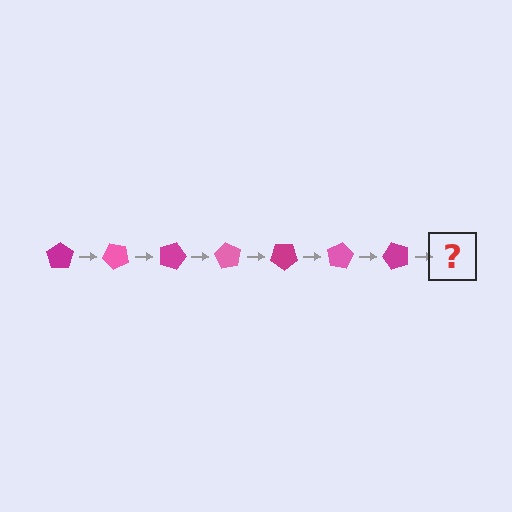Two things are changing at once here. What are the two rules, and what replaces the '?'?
The two rules are that it rotates 45 degrees each step and the color cycles through magenta and pink. The '?' should be a pink pentagon, rotated 315 degrees from the start.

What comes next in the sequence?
The next element should be a pink pentagon, rotated 315 degrees from the start.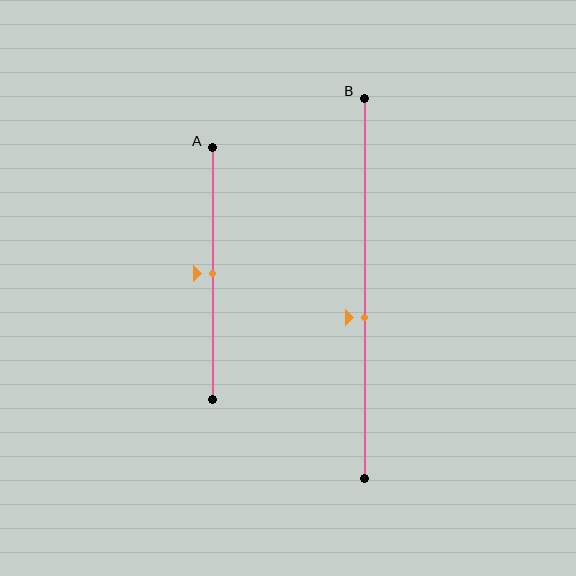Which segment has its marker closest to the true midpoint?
Segment A has its marker closest to the true midpoint.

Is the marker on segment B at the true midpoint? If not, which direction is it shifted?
No, the marker on segment B is shifted downward by about 8% of the segment length.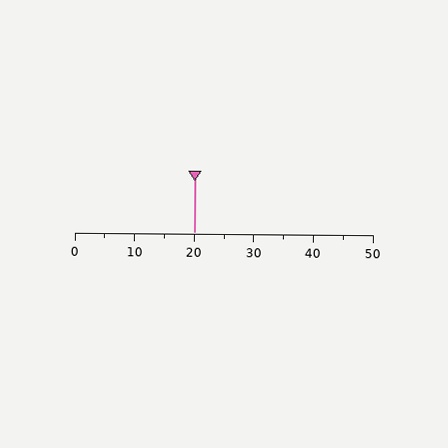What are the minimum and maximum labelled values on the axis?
The axis runs from 0 to 50.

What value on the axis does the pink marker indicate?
The marker indicates approximately 20.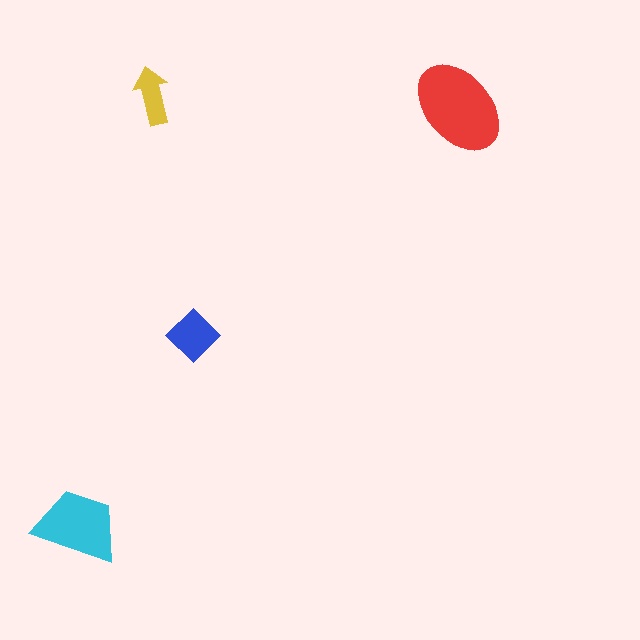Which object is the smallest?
The yellow arrow.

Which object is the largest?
The red ellipse.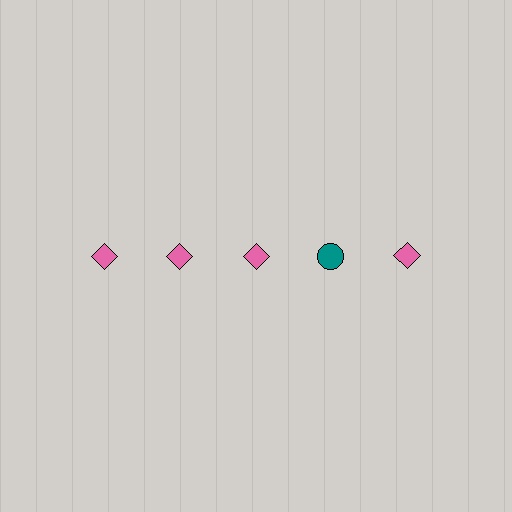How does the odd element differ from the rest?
It differs in both color (teal instead of pink) and shape (circle instead of diamond).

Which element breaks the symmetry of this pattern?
The teal circle in the top row, second from right column breaks the symmetry. All other shapes are pink diamonds.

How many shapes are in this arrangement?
There are 5 shapes arranged in a grid pattern.